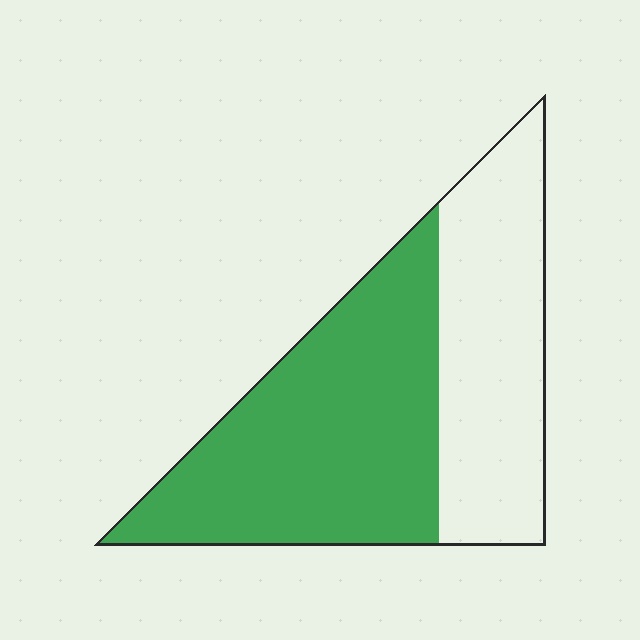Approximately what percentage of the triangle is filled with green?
Approximately 60%.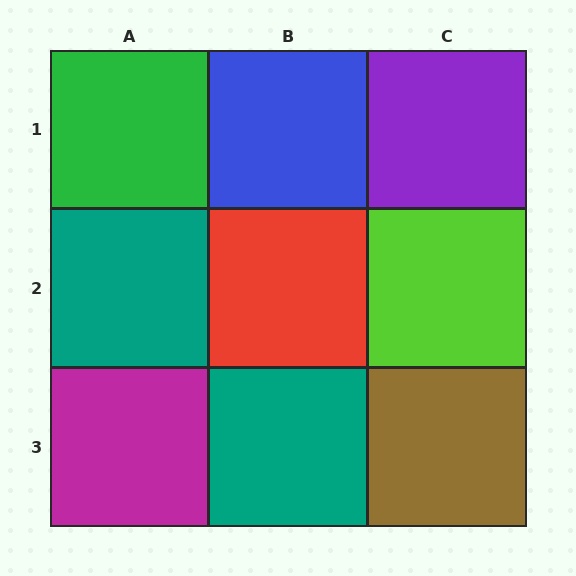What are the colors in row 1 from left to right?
Green, blue, purple.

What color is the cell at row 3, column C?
Brown.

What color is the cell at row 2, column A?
Teal.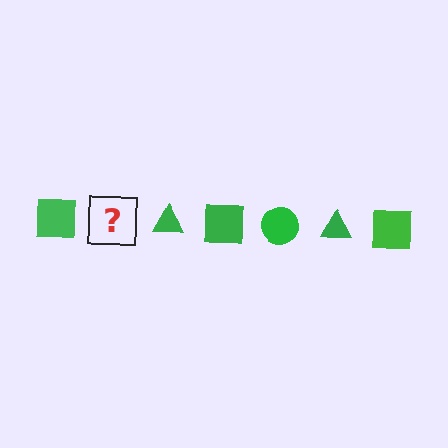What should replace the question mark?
The question mark should be replaced with a green circle.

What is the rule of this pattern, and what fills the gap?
The rule is that the pattern cycles through square, circle, triangle shapes in green. The gap should be filled with a green circle.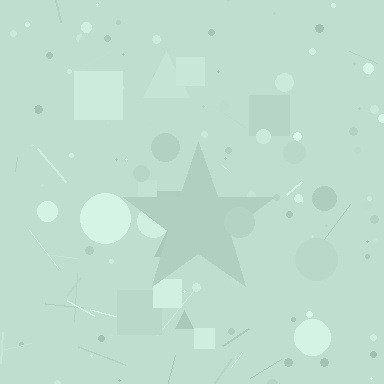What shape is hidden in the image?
A star is hidden in the image.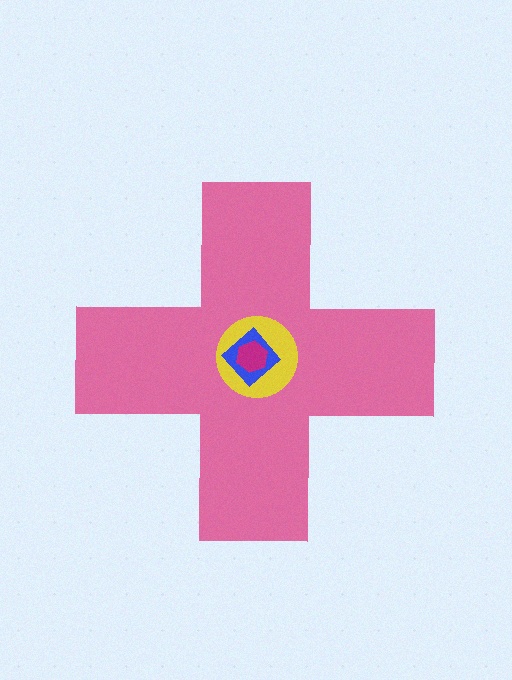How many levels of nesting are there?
4.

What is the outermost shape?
The pink cross.